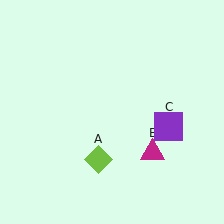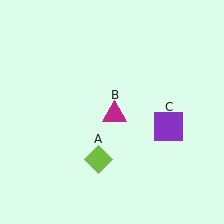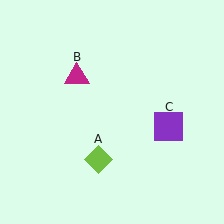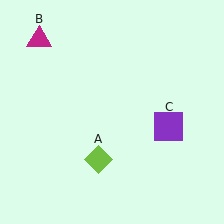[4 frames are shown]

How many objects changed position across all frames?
1 object changed position: magenta triangle (object B).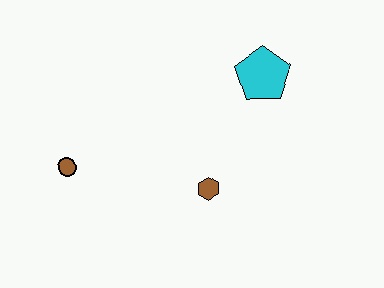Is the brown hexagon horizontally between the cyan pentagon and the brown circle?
Yes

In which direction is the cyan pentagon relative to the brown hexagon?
The cyan pentagon is above the brown hexagon.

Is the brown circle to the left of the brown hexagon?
Yes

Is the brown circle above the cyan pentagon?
No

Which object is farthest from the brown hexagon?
The brown circle is farthest from the brown hexagon.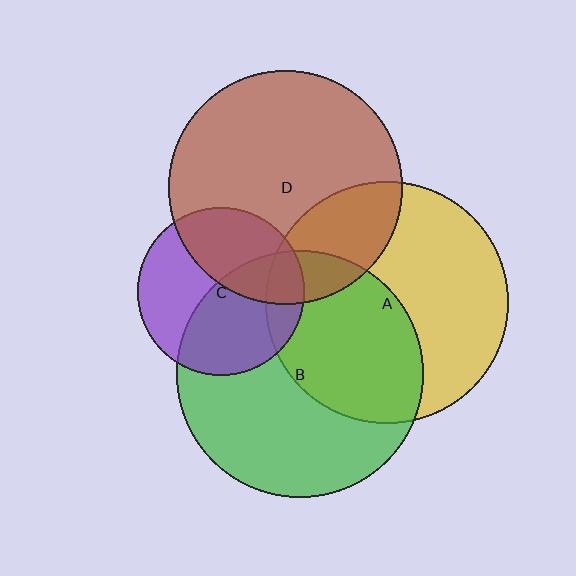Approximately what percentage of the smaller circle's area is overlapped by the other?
Approximately 50%.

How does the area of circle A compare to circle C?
Approximately 2.1 times.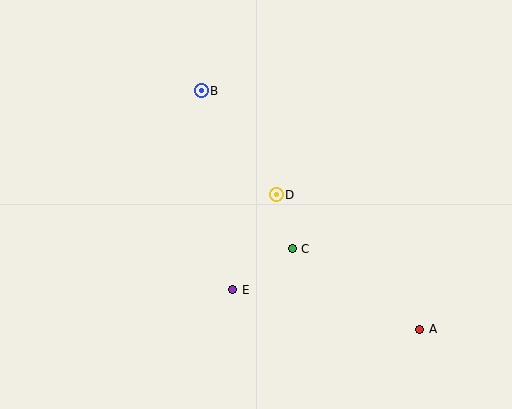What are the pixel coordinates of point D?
Point D is at (276, 195).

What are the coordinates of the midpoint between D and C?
The midpoint between D and C is at (284, 222).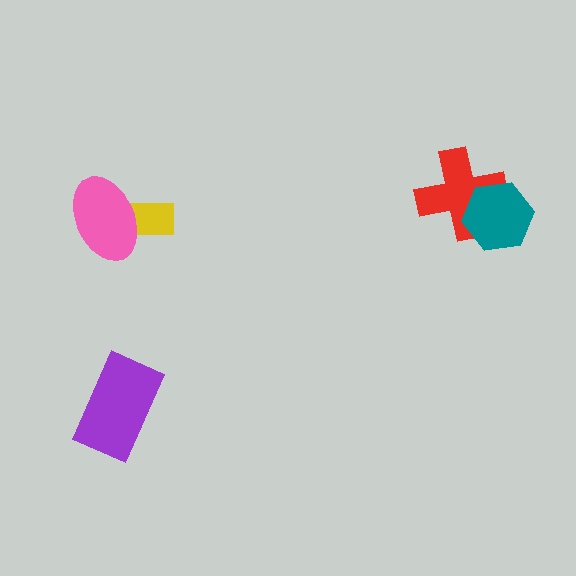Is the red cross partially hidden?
Yes, it is partially covered by another shape.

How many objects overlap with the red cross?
1 object overlaps with the red cross.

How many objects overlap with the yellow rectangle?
1 object overlaps with the yellow rectangle.